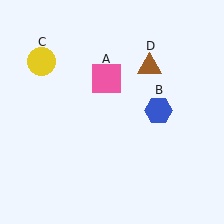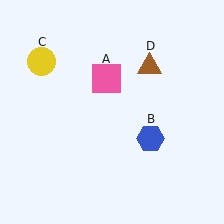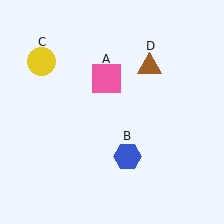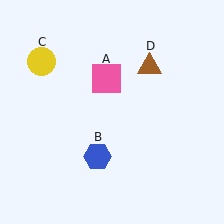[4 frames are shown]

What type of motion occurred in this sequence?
The blue hexagon (object B) rotated clockwise around the center of the scene.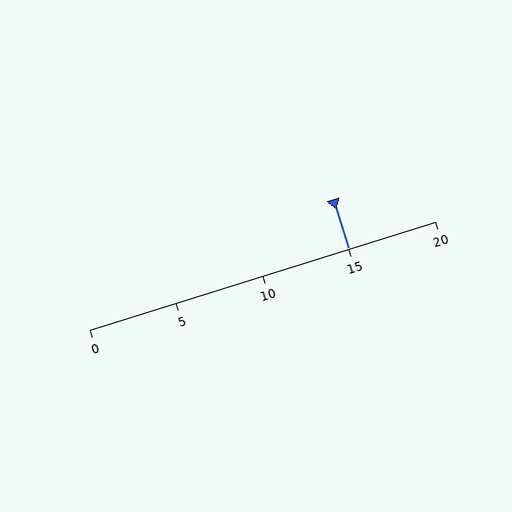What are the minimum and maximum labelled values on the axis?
The axis runs from 0 to 20.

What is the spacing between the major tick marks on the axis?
The major ticks are spaced 5 apart.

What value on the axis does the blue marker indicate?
The marker indicates approximately 15.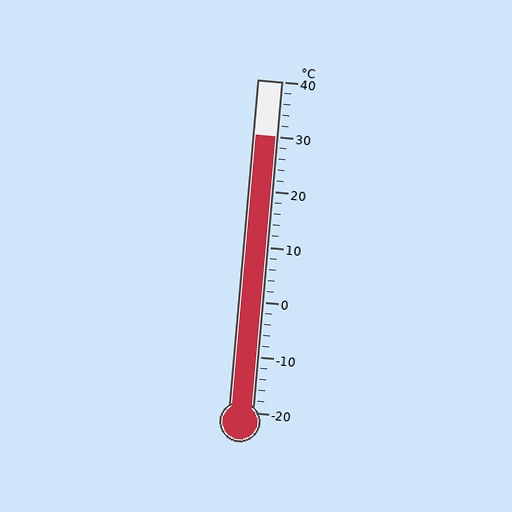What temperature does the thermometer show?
The thermometer shows approximately 30°C.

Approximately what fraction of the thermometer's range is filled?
The thermometer is filled to approximately 85% of its range.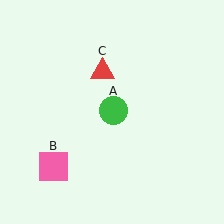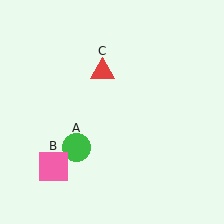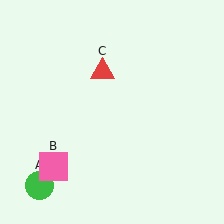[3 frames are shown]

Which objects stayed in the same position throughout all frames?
Pink square (object B) and red triangle (object C) remained stationary.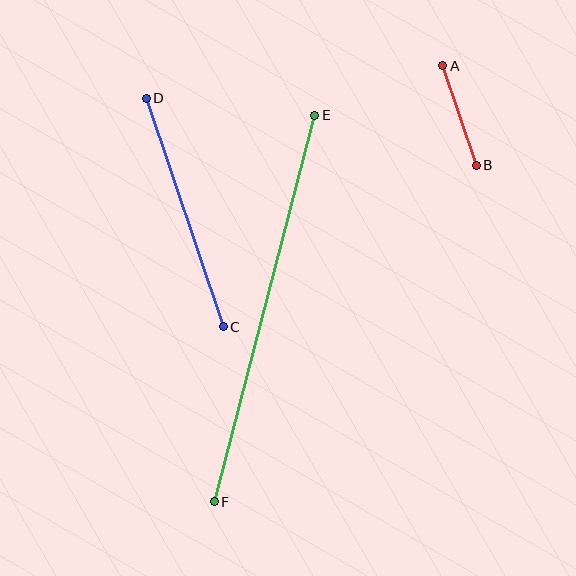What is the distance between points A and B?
The distance is approximately 105 pixels.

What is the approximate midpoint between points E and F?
The midpoint is at approximately (264, 309) pixels.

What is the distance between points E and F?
The distance is approximately 399 pixels.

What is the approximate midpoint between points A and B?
The midpoint is at approximately (459, 116) pixels.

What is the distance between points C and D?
The distance is approximately 241 pixels.